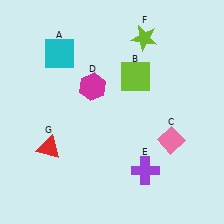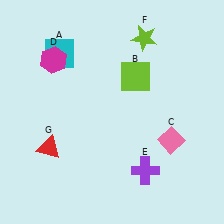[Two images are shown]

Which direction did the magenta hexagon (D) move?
The magenta hexagon (D) moved left.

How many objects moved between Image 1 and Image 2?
1 object moved between the two images.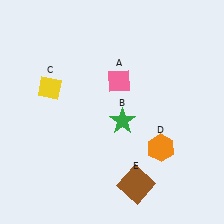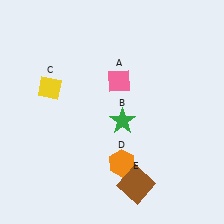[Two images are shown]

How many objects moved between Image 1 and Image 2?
1 object moved between the two images.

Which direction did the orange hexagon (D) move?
The orange hexagon (D) moved left.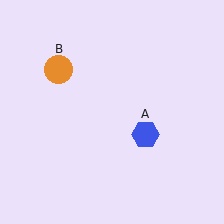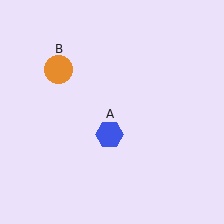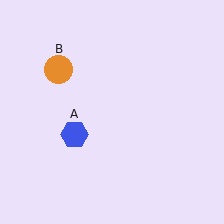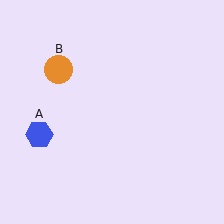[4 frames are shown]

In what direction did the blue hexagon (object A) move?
The blue hexagon (object A) moved left.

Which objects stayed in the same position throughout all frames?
Orange circle (object B) remained stationary.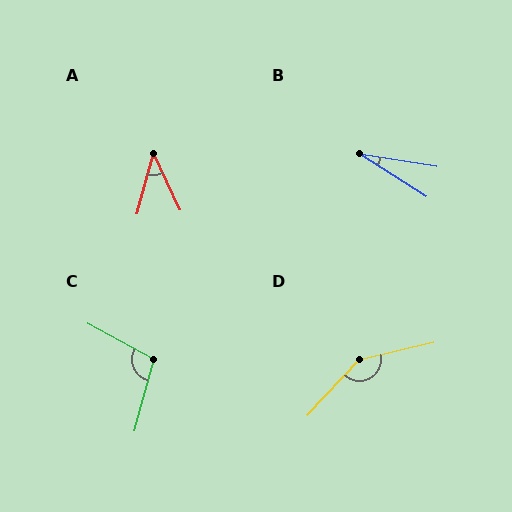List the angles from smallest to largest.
B (24°), A (40°), C (104°), D (146°).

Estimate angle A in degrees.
Approximately 40 degrees.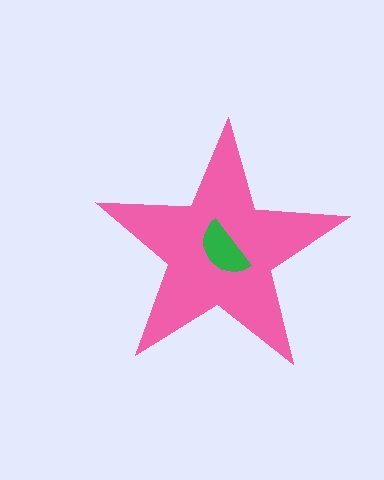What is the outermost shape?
The pink star.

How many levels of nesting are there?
2.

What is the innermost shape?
The green semicircle.